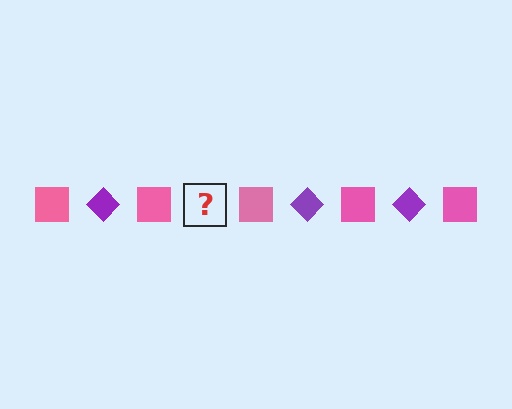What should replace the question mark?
The question mark should be replaced with a purple diamond.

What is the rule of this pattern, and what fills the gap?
The rule is that the pattern alternates between pink square and purple diamond. The gap should be filled with a purple diamond.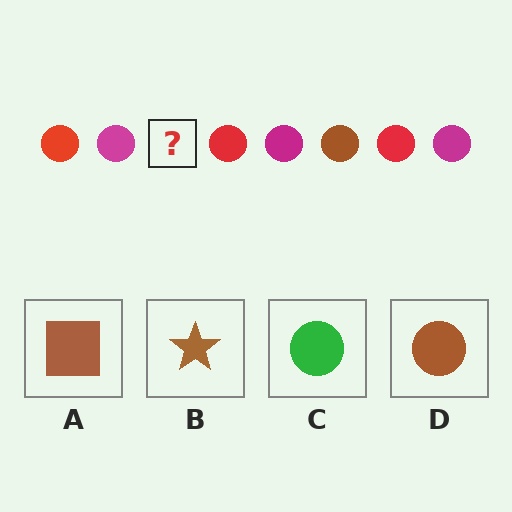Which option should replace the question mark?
Option D.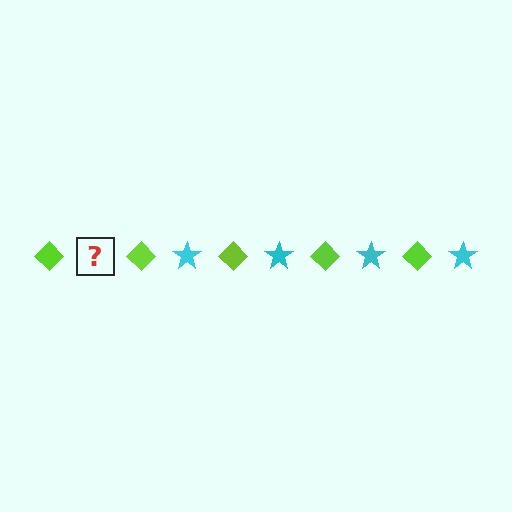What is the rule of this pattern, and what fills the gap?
The rule is that the pattern alternates between lime diamond and cyan star. The gap should be filled with a cyan star.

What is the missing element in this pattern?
The missing element is a cyan star.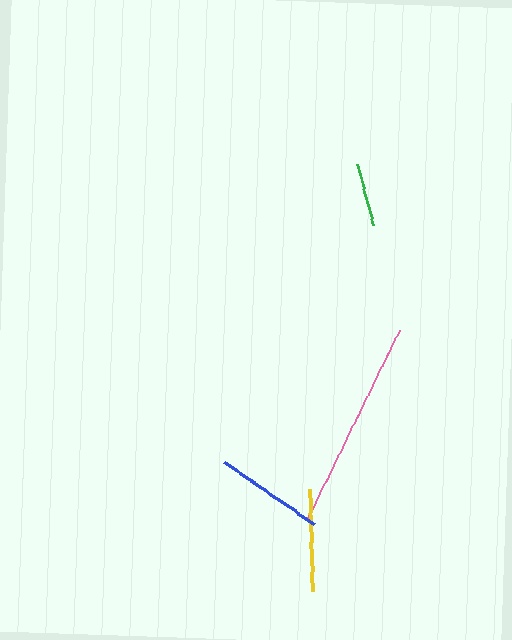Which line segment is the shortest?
The green line is the shortest at approximately 63 pixels.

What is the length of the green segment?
The green segment is approximately 63 pixels long.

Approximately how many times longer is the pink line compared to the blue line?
The pink line is approximately 1.9 times the length of the blue line.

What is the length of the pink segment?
The pink segment is approximately 211 pixels long.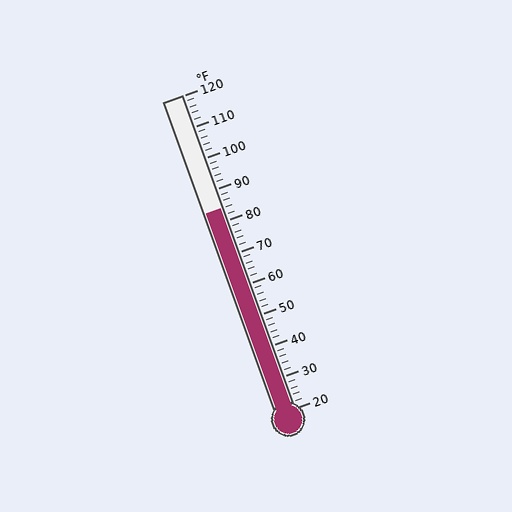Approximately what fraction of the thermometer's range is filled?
The thermometer is filled to approximately 65% of its range.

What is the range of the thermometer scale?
The thermometer scale ranges from 20°F to 120°F.